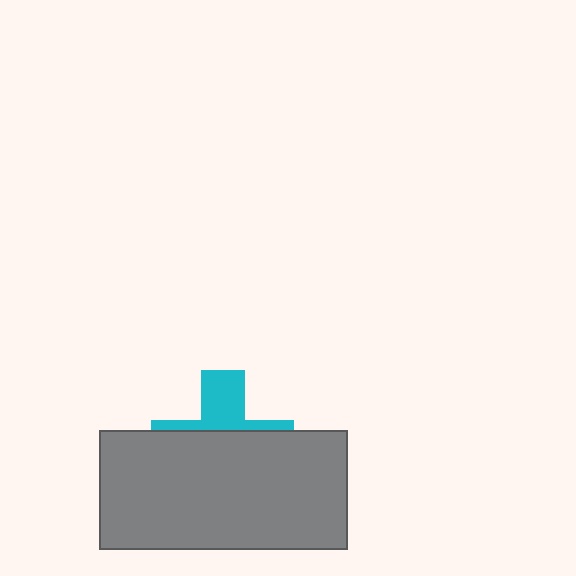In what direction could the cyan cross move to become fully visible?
The cyan cross could move up. That would shift it out from behind the gray rectangle entirely.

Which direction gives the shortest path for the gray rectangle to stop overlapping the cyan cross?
Moving down gives the shortest separation.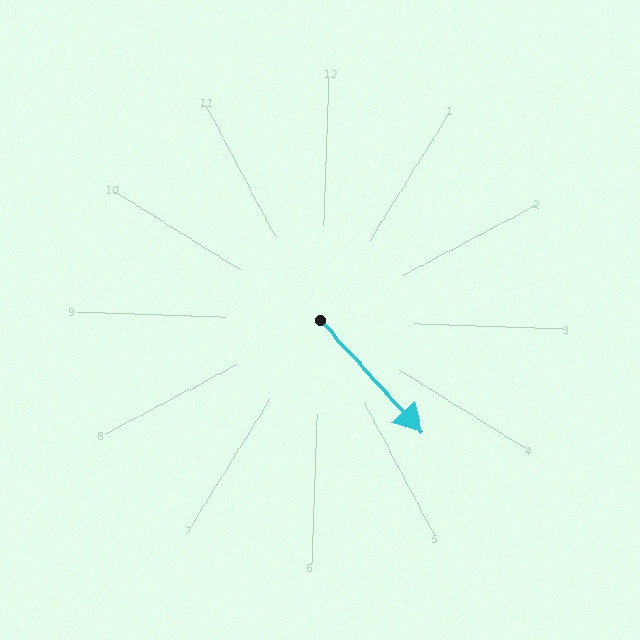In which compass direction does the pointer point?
Southeast.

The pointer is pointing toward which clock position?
Roughly 5 o'clock.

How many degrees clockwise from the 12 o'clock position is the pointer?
Approximately 136 degrees.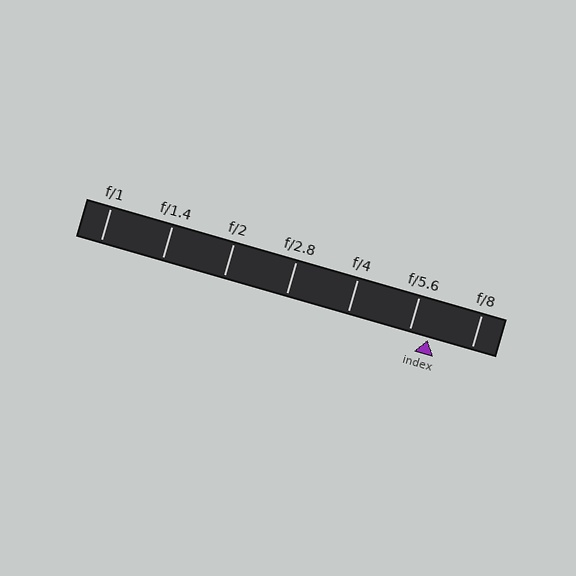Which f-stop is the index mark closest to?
The index mark is closest to f/5.6.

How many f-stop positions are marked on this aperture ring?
There are 7 f-stop positions marked.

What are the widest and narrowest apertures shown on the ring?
The widest aperture shown is f/1 and the narrowest is f/8.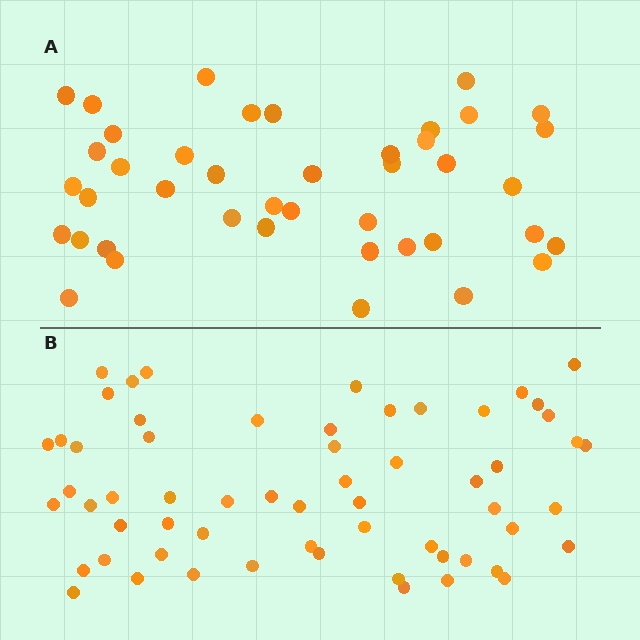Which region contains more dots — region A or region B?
Region B (the bottom region) has more dots.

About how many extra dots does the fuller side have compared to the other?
Region B has approximately 20 more dots than region A.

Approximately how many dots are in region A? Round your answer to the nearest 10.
About 40 dots. (The exact count is 42, which rounds to 40.)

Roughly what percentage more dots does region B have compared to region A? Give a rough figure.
About 45% more.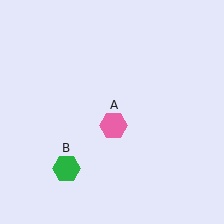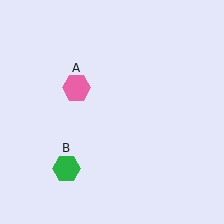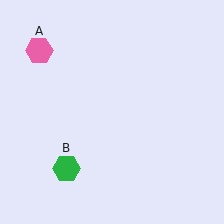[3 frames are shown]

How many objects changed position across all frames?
1 object changed position: pink hexagon (object A).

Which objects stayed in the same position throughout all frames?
Green hexagon (object B) remained stationary.